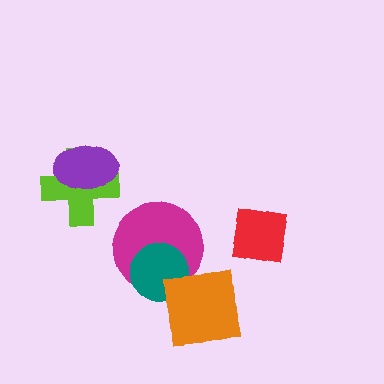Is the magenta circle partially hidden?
Yes, it is partially covered by another shape.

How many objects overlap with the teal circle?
2 objects overlap with the teal circle.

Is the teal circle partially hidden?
Yes, it is partially covered by another shape.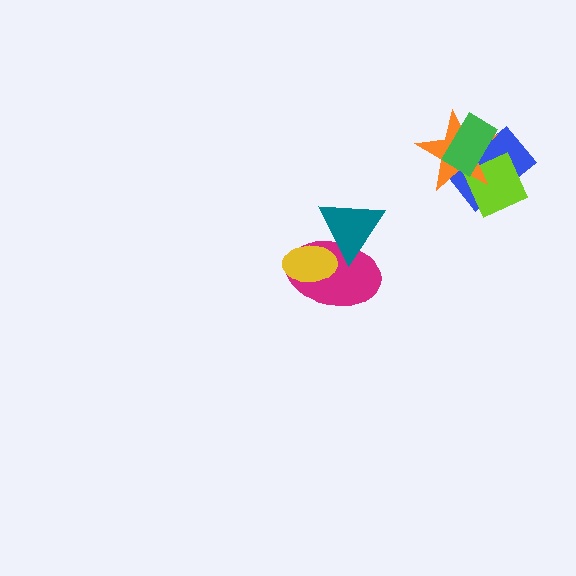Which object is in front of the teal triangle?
The yellow ellipse is in front of the teal triangle.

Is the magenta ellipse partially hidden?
Yes, it is partially covered by another shape.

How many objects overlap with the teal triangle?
2 objects overlap with the teal triangle.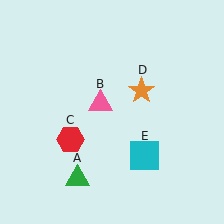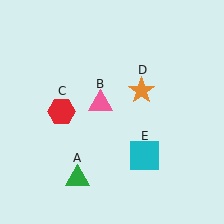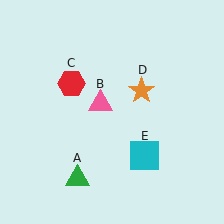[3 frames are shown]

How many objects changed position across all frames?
1 object changed position: red hexagon (object C).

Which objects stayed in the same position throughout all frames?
Green triangle (object A) and pink triangle (object B) and orange star (object D) and cyan square (object E) remained stationary.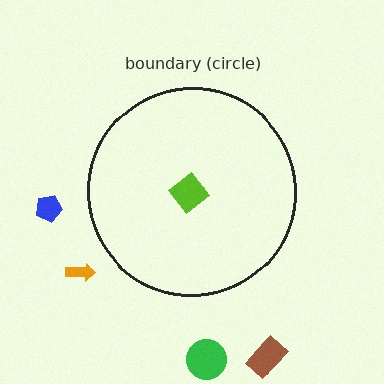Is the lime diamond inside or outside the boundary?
Inside.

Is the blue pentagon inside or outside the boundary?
Outside.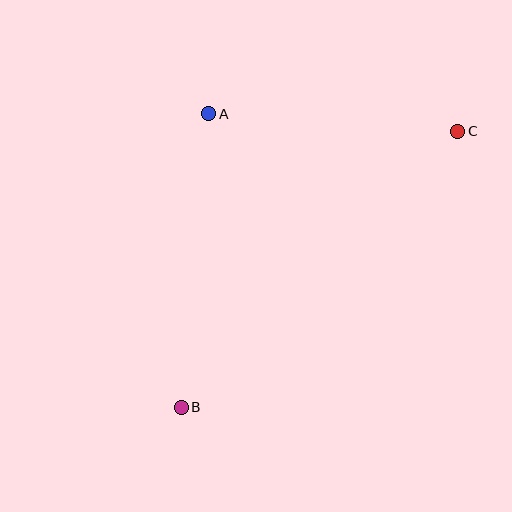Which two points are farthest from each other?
Points B and C are farthest from each other.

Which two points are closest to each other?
Points A and C are closest to each other.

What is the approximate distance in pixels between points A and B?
The distance between A and B is approximately 295 pixels.